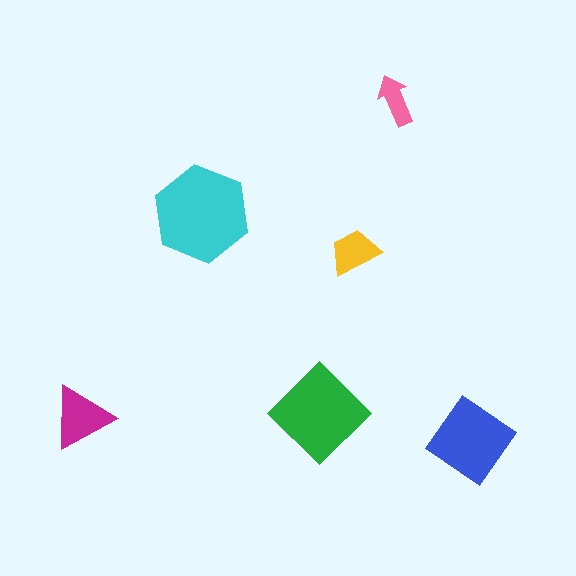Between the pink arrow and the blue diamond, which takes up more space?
The blue diamond.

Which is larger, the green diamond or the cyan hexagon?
The cyan hexagon.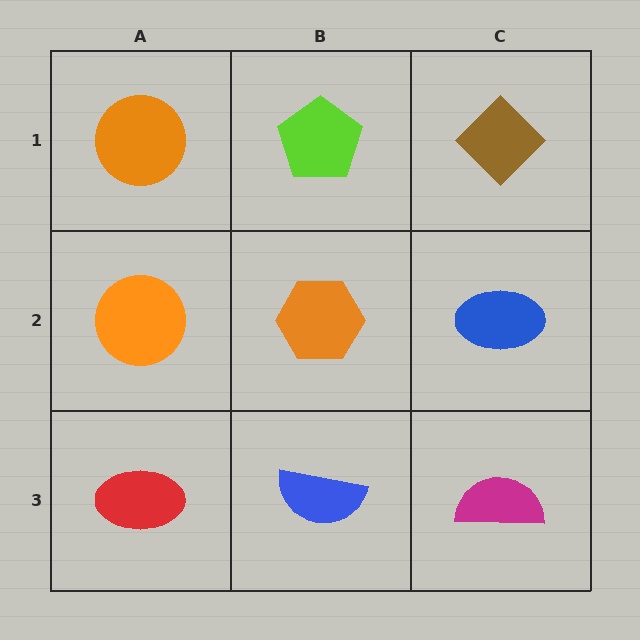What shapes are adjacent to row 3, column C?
A blue ellipse (row 2, column C), a blue semicircle (row 3, column B).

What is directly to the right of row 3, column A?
A blue semicircle.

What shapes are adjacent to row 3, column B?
An orange hexagon (row 2, column B), a red ellipse (row 3, column A), a magenta semicircle (row 3, column C).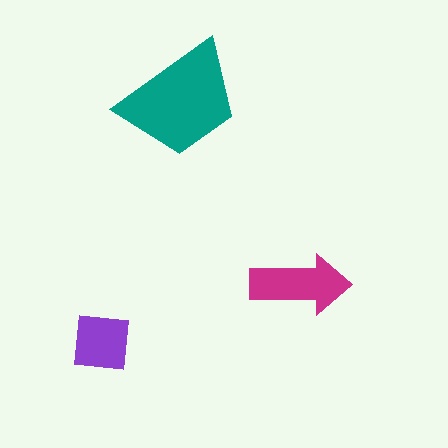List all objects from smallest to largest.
The purple square, the magenta arrow, the teal trapezoid.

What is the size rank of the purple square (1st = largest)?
3rd.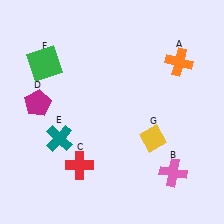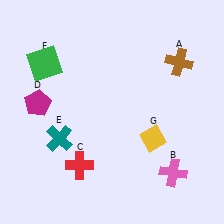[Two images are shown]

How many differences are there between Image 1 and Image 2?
There is 1 difference between the two images.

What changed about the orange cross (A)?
In Image 1, A is orange. In Image 2, it changed to brown.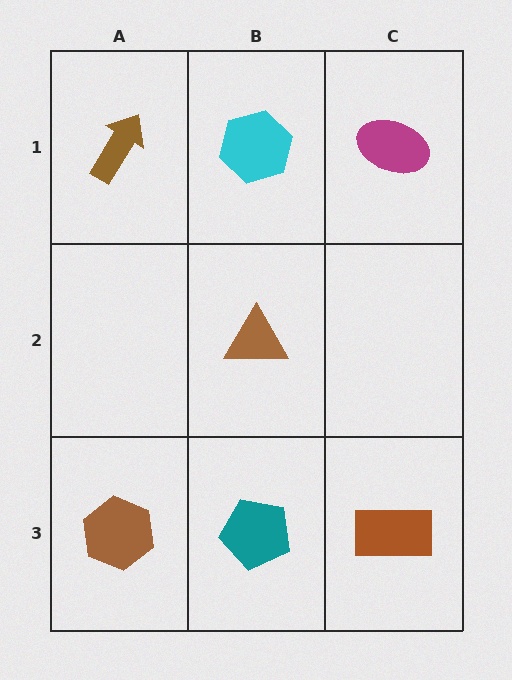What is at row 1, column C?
A magenta ellipse.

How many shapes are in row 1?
3 shapes.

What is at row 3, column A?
A brown hexagon.